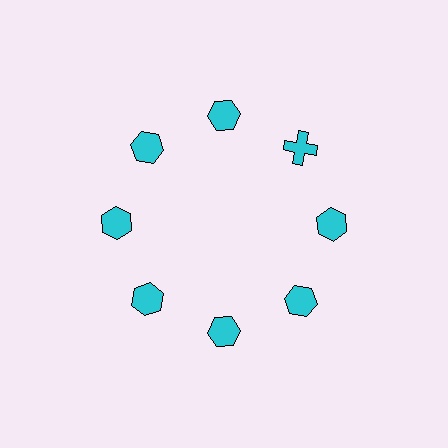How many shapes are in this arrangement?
There are 8 shapes arranged in a ring pattern.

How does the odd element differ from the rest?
It has a different shape: cross instead of hexagon.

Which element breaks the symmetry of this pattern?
The cyan cross at roughly the 2 o'clock position breaks the symmetry. All other shapes are cyan hexagons.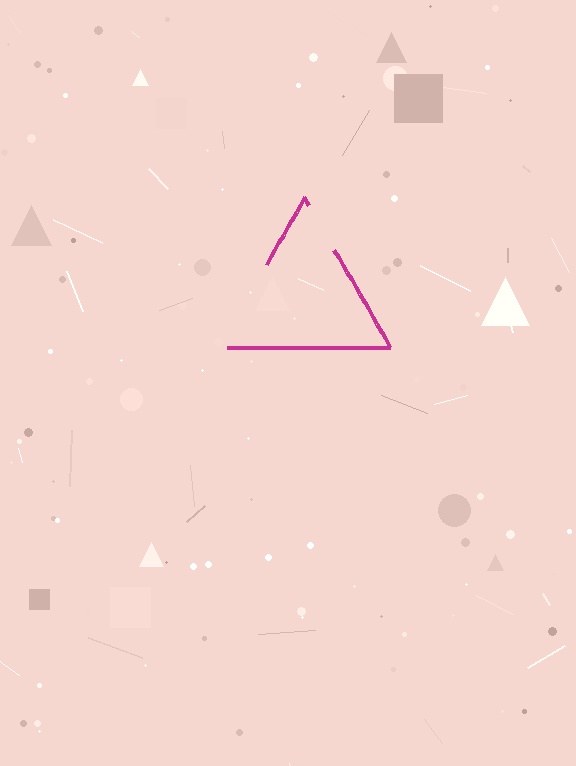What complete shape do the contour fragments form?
The contour fragments form a triangle.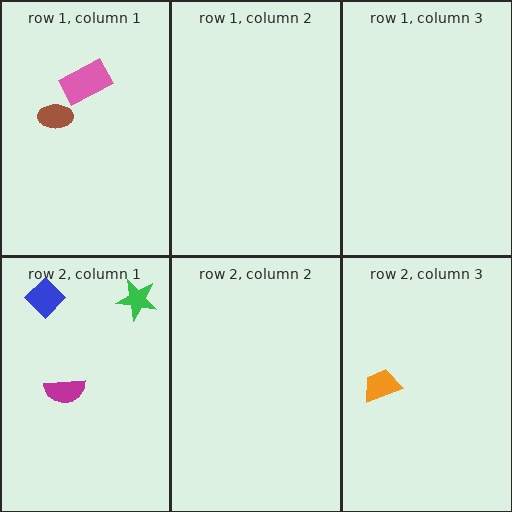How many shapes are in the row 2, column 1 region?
3.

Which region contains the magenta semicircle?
The row 2, column 1 region.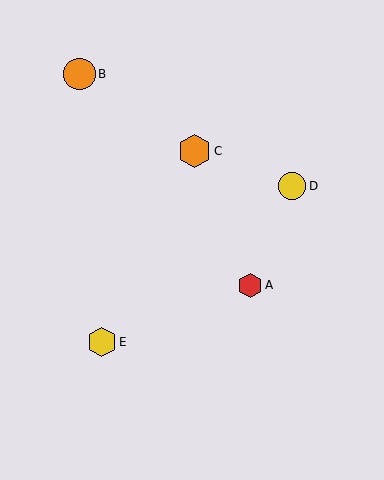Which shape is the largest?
The orange hexagon (labeled C) is the largest.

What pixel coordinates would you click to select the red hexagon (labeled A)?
Click at (250, 285) to select the red hexagon A.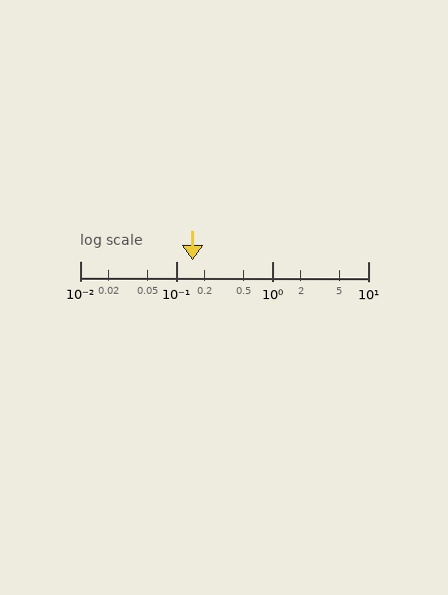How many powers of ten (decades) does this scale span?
The scale spans 3 decades, from 0.01 to 10.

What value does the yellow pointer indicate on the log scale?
The pointer indicates approximately 0.15.